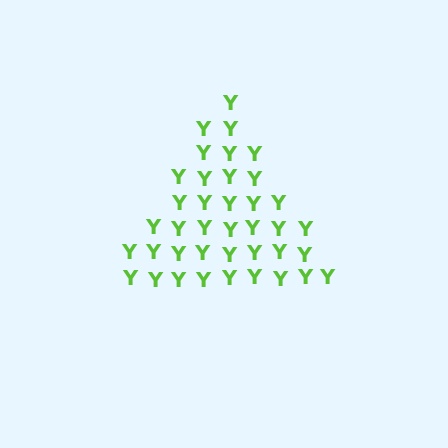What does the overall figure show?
The overall figure shows a triangle.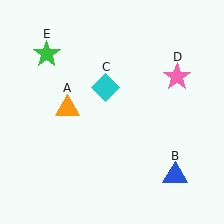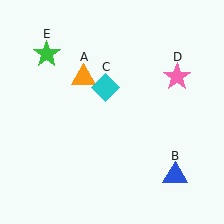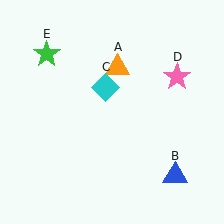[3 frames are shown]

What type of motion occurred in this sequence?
The orange triangle (object A) rotated clockwise around the center of the scene.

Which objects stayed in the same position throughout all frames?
Blue triangle (object B) and cyan diamond (object C) and pink star (object D) and green star (object E) remained stationary.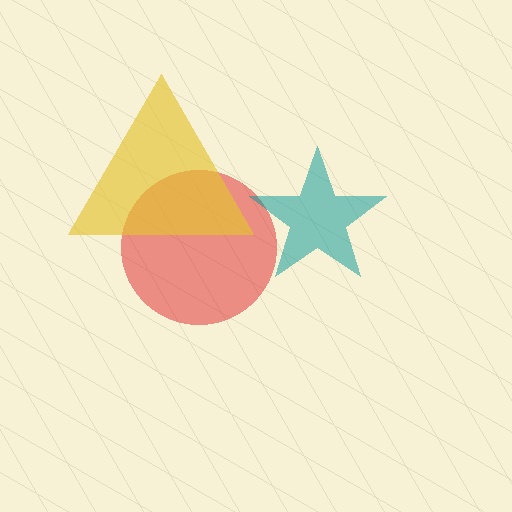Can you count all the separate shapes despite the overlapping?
Yes, there are 3 separate shapes.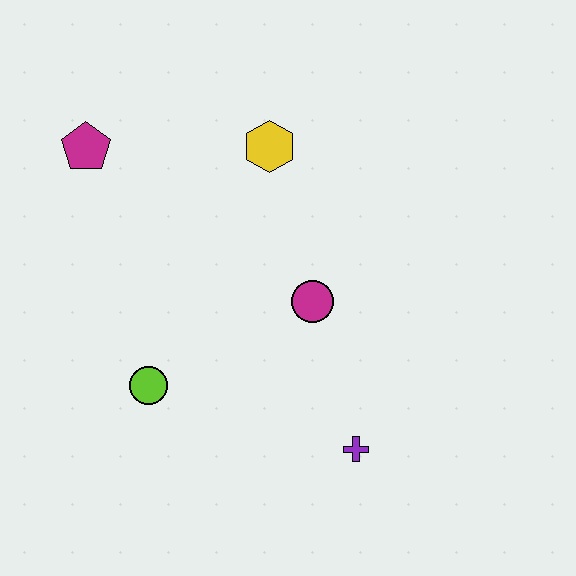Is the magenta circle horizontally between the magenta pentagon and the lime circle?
No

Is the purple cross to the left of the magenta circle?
No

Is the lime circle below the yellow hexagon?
Yes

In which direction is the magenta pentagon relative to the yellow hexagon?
The magenta pentagon is to the left of the yellow hexagon.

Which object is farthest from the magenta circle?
The magenta pentagon is farthest from the magenta circle.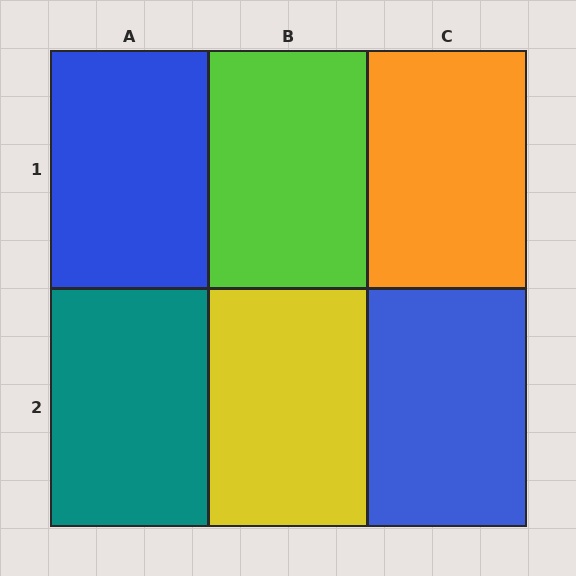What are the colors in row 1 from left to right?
Blue, lime, orange.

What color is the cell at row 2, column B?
Yellow.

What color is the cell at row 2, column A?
Teal.